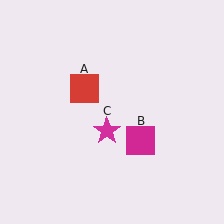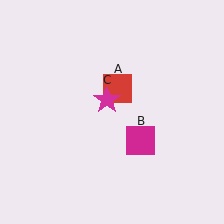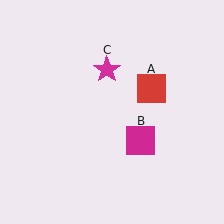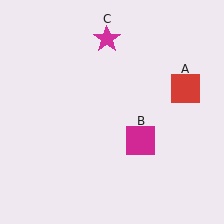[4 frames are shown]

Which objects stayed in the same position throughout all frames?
Magenta square (object B) remained stationary.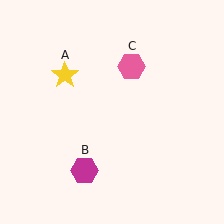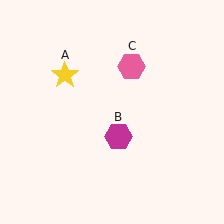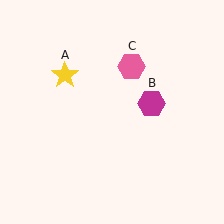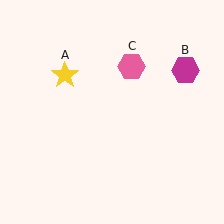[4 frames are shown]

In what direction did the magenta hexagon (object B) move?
The magenta hexagon (object B) moved up and to the right.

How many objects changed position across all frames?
1 object changed position: magenta hexagon (object B).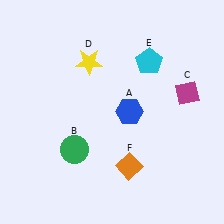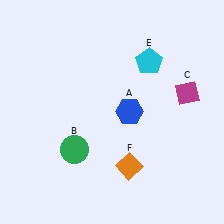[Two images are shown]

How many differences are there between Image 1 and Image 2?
There is 1 difference between the two images.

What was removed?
The yellow star (D) was removed in Image 2.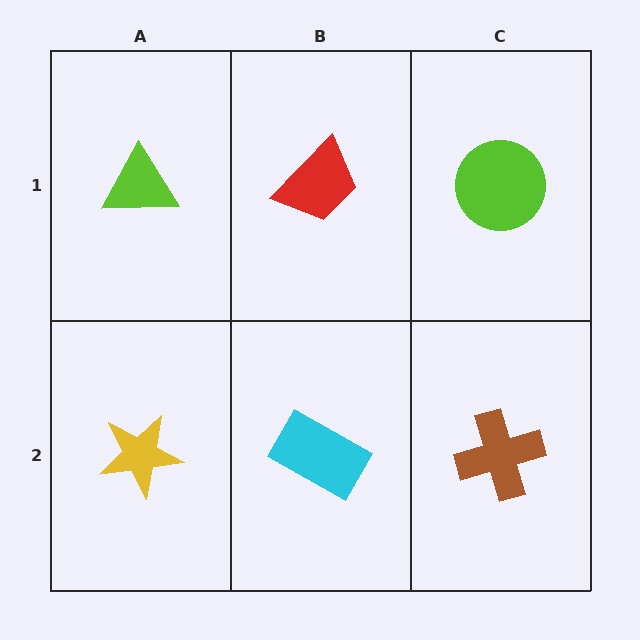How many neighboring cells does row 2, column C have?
2.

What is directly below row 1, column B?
A cyan rectangle.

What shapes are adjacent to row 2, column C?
A lime circle (row 1, column C), a cyan rectangle (row 2, column B).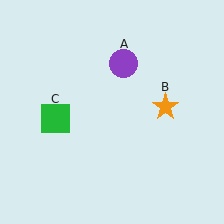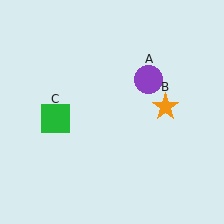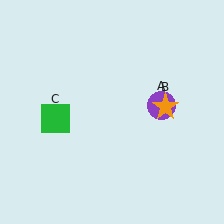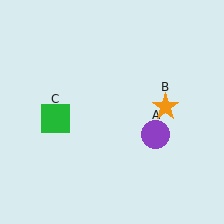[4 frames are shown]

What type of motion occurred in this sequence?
The purple circle (object A) rotated clockwise around the center of the scene.